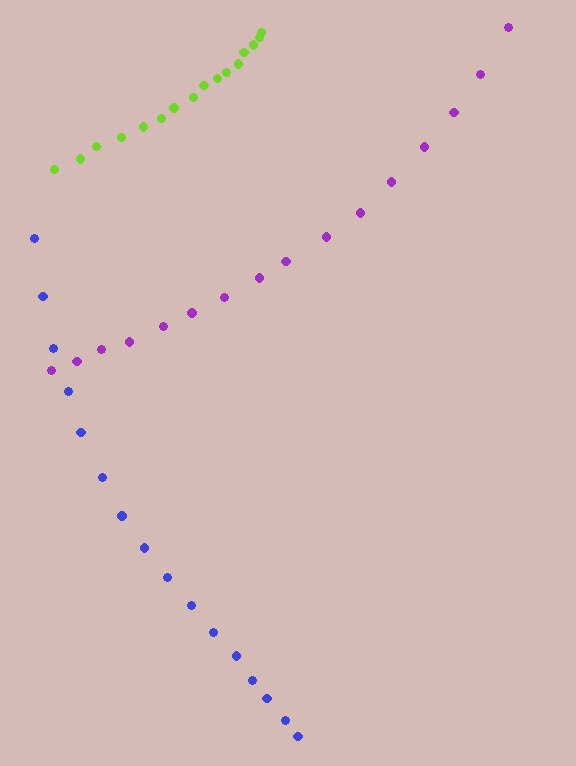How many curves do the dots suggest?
There are 3 distinct paths.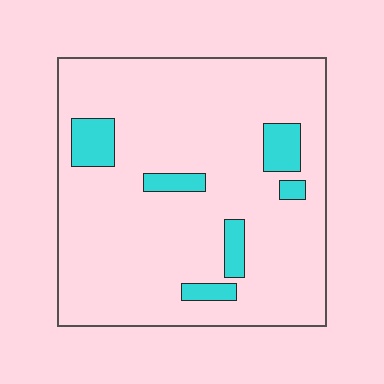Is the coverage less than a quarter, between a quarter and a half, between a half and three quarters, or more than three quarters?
Less than a quarter.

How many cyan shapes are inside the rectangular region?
6.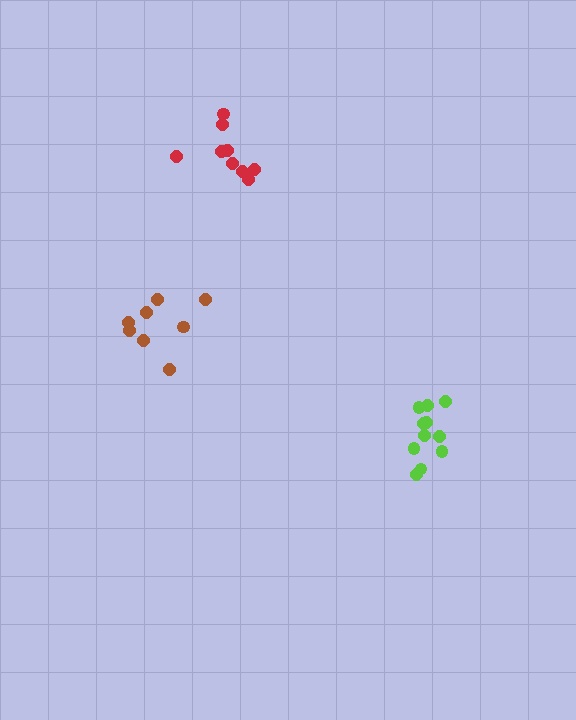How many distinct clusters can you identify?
There are 3 distinct clusters.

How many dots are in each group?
Group 1: 9 dots, Group 2: 11 dots, Group 3: 8 dots (28 total).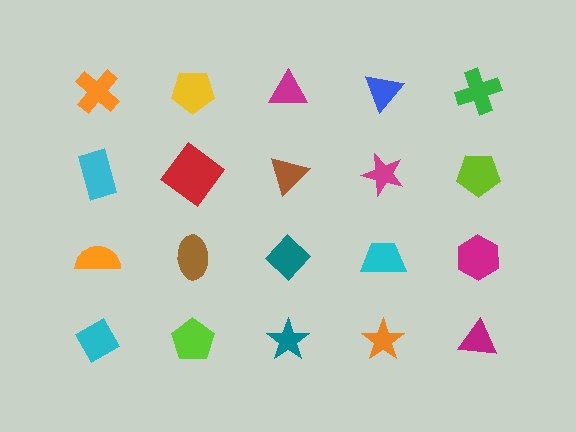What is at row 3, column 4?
A cyan trapezoid.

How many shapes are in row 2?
5 shapes.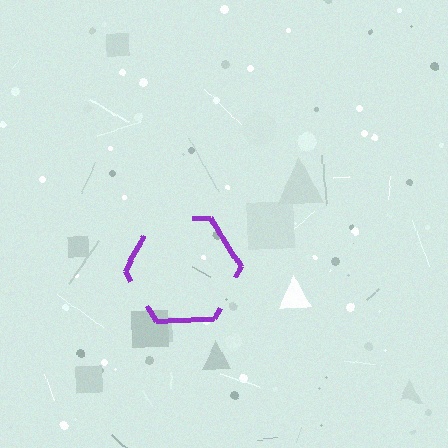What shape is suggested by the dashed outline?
The dashed outline suggests a hexagon.